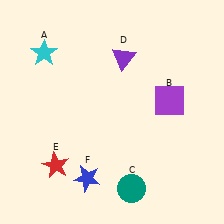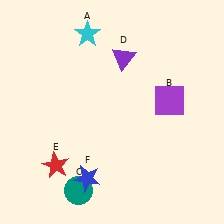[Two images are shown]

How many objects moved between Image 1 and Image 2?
2 objects moved between the two images.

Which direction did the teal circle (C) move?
The teal circle (C) moved left.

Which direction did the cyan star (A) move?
The cyan star (A) moved right.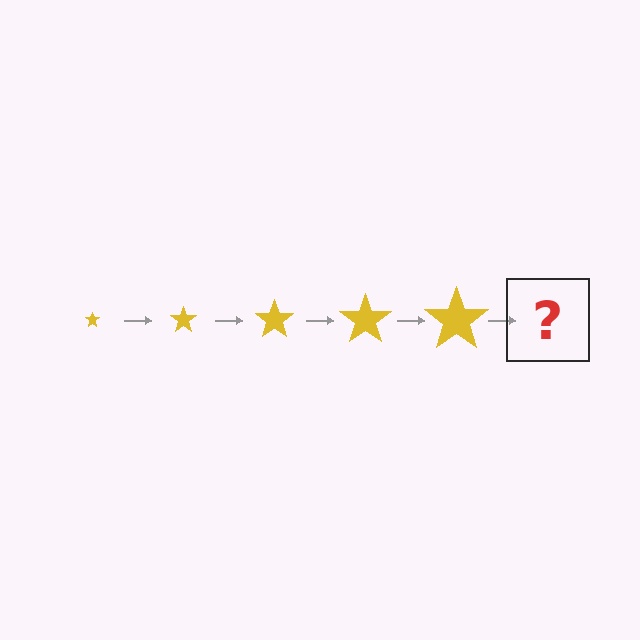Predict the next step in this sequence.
The next step is a yellow star, larger than the previous one.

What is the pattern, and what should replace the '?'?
The pattern is that the star gets progressively larger each step. The '?' should be a yellow star, larger than the previous one.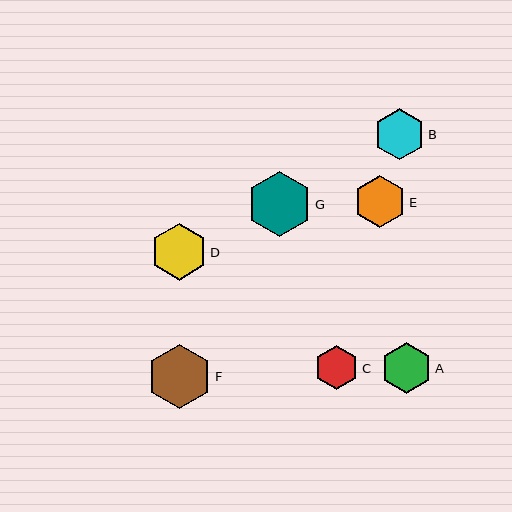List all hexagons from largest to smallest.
From largest to smallest: G, F, D, E, A, B, C.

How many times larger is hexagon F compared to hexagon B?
Hexagon F is approximately 1.3 times the size of hexagon B.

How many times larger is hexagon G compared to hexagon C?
Hexagon G is approximately 1.5 times the size of hexagon C.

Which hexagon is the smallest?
Hexagon C is the smallest with a size of approximately 44 pixels.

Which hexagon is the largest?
Hexagon G is the largest with a size of approximately 65 pixels.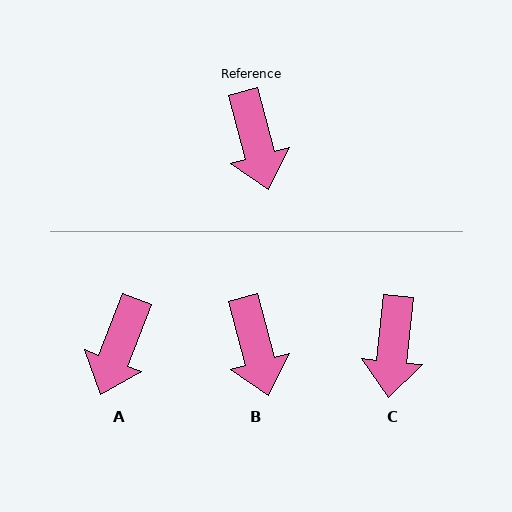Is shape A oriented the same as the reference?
No, it is off by about 36 degrees.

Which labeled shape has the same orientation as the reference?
B.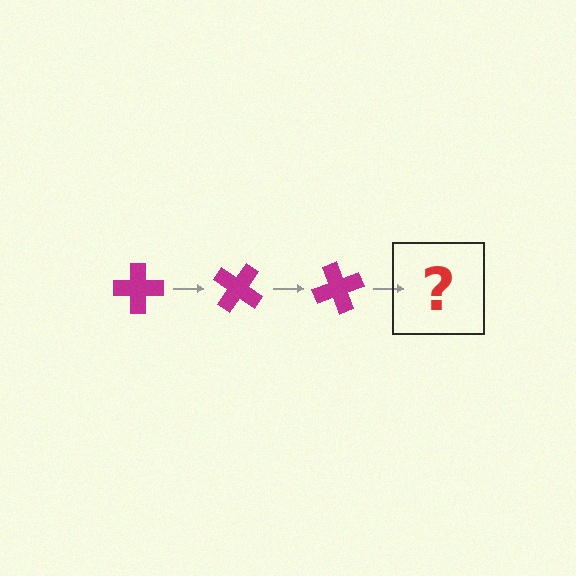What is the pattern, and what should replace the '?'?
The pattern is that the cross rotates 35 degrees each step. The '?' should be a magenta cross rotated 105 degrees.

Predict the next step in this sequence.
The next step is a magenta cross rotated 105 degrees.